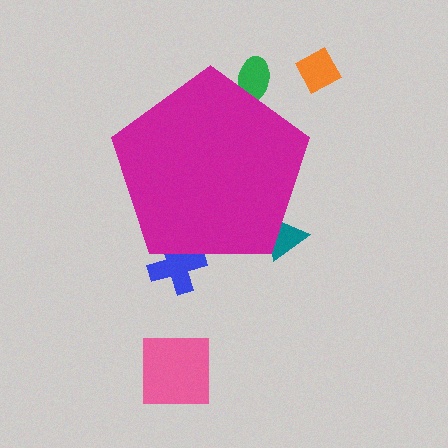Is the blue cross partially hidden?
Yes, the blue cross is partially hidden behind the magenta pentagon.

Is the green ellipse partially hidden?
Yes, the green ellipse is partially hidden behind the magenta pentagon.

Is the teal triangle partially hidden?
Yes, the teal triangle is partially hidden behind the magenta pentagon.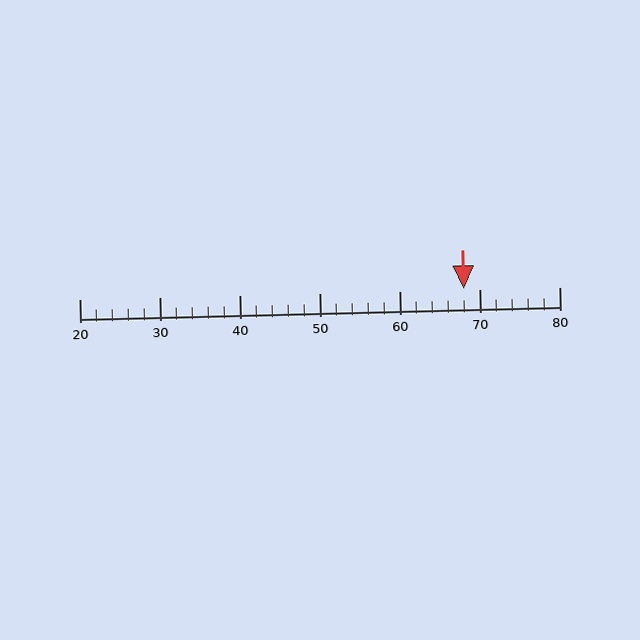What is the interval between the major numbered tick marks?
The major tick marks are spaced 10 units apart.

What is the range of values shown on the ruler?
The ruler shows values from 20 to 80.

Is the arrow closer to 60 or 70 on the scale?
The arrow is closer to 70.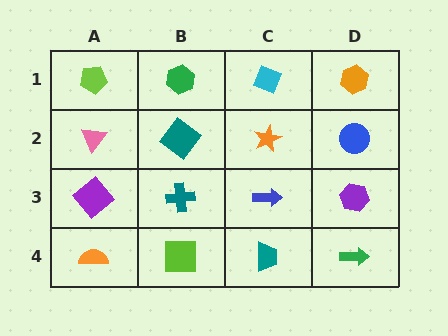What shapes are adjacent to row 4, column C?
A blue arrow (row 3, column C), a lime square (row 4, column B), a green arrow (row 4, column D).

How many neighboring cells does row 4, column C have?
3.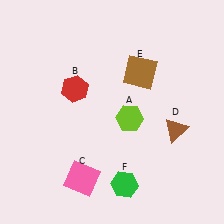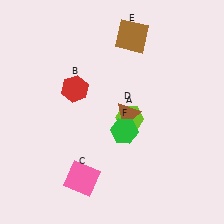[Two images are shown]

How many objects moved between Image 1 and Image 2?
3 objects moved between the two images.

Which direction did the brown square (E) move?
The brown square (E) moved up.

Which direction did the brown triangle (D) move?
The brown triangle (D) moved left.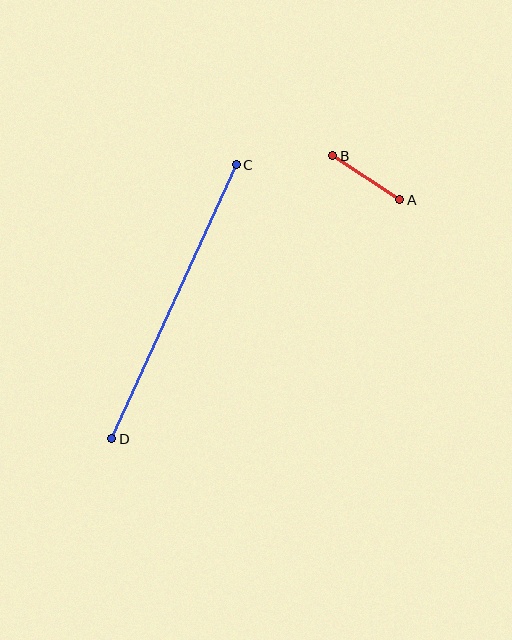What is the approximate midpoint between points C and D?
The midpoint is at approximately (174, 302) pixels.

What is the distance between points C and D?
The distance is approximately 301 pixels.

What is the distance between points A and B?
The distance is approximately 80 pixels.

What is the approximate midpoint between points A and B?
The midpoint is at approximately (366, 178) pixels.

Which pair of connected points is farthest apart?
Points C and D are farthest apart.